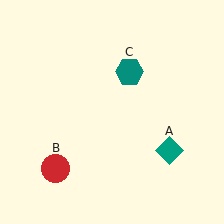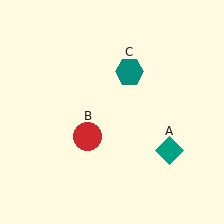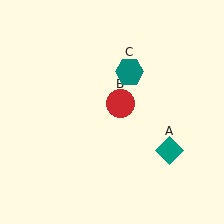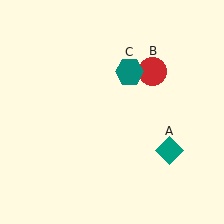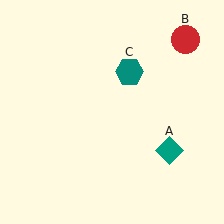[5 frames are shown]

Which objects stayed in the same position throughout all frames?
Teal diamond (object A) and teal hexagon (object C) remained stationary.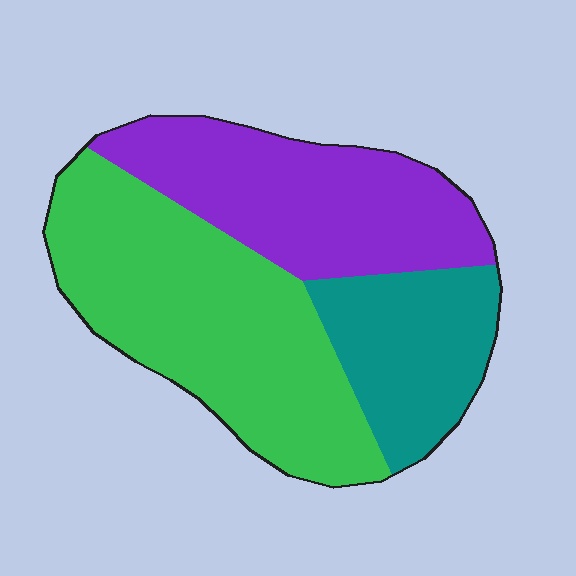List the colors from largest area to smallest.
From largest to smallest: green, purple, teal.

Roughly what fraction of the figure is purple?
Purple covers around 35% of the figure.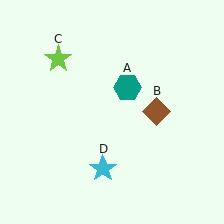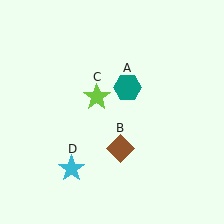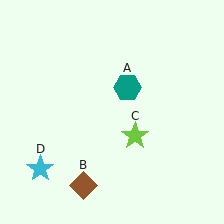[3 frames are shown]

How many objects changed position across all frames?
3 objects changed position: brown diamond (object B), lime star (object C), cyan star (object D).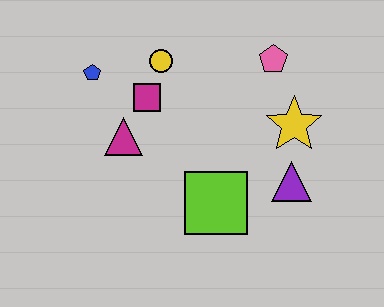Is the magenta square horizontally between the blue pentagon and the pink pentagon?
Yes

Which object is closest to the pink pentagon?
The yellow star is closest to the pink pentagon.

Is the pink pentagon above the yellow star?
Yes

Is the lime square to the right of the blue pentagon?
Yes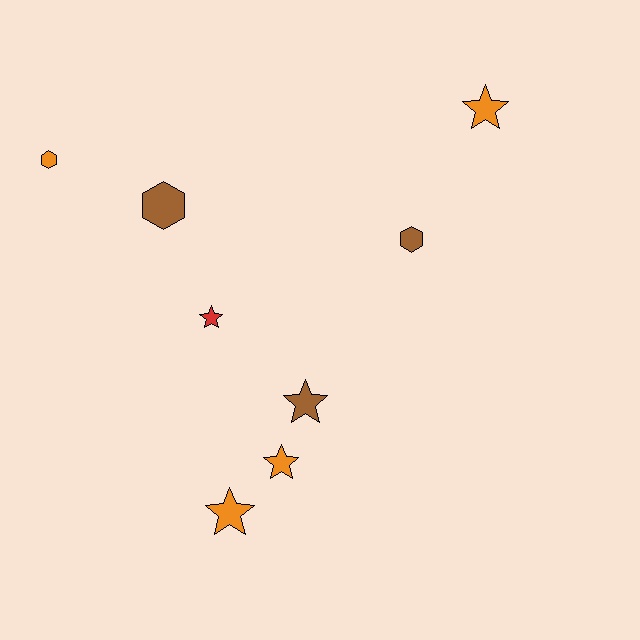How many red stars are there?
There is 1 red star.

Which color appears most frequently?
Orange, with 4 objects.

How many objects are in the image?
There are 8 objects.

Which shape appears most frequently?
Star, with 5 objects.